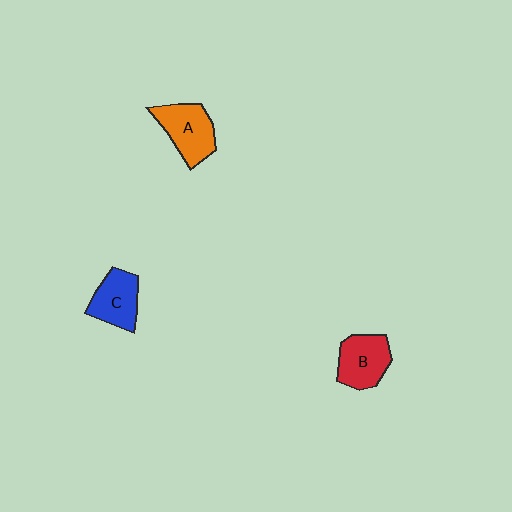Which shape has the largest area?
Shape A (orange).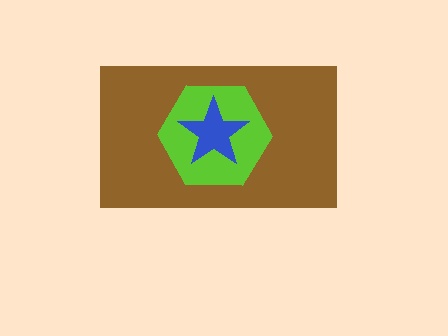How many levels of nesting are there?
3.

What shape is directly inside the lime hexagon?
The blue star.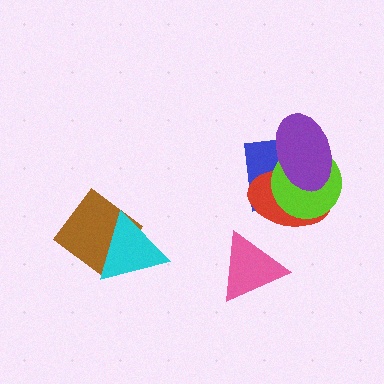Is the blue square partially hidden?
Yes, it is partially covered by another shape.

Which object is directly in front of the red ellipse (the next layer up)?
The lime circle is directly in front of the red ellipse.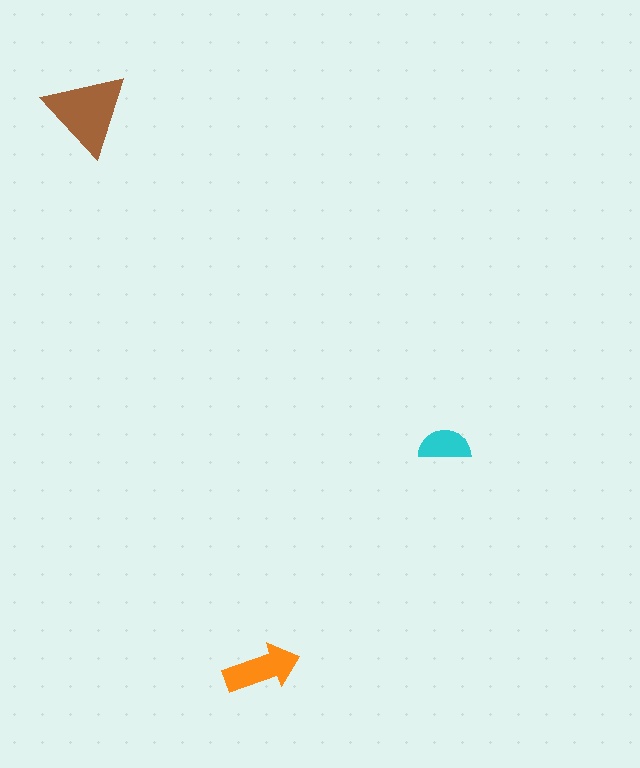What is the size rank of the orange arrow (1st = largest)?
2nd.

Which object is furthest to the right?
The cyan semicircle is rightmost.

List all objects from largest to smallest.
The brown triangle, the orange arrow, the cyan semicircle.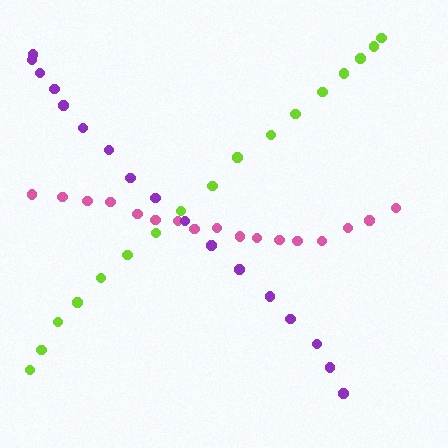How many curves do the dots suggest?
There are 3 distinct paths.